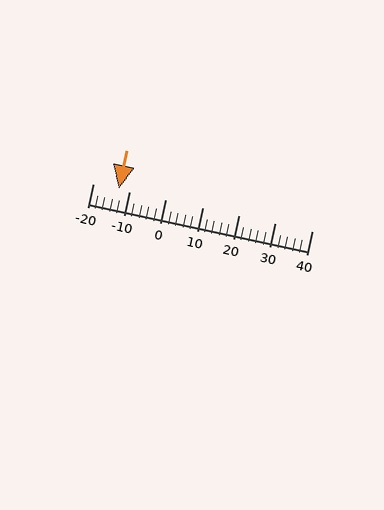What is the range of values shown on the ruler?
The ruler shows values from -20 to 40.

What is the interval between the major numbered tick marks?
The major tick marks are spaced 10 units apart.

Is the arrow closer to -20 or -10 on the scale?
The arrow is closer to -10.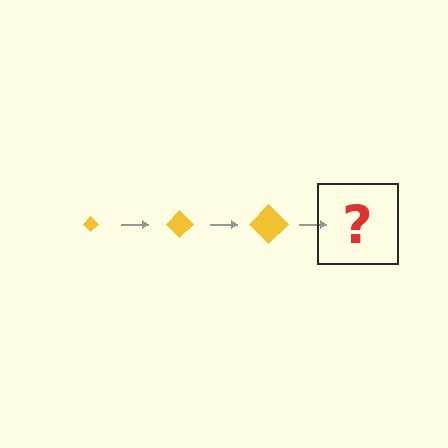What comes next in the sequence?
The next element should be a yellow diamond, larger than the previous one.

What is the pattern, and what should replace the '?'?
The pattern is that the diamond gets progressively larger each step. The '?' should be a yellow diamond, larger than the previous one.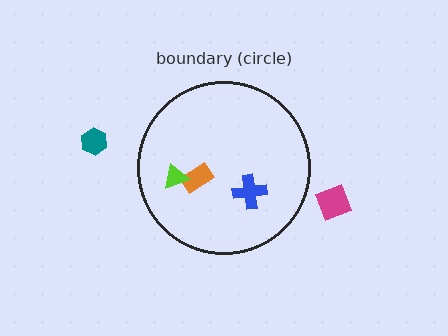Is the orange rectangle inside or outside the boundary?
Inside.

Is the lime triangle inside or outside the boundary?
Inside.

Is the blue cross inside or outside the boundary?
Inside.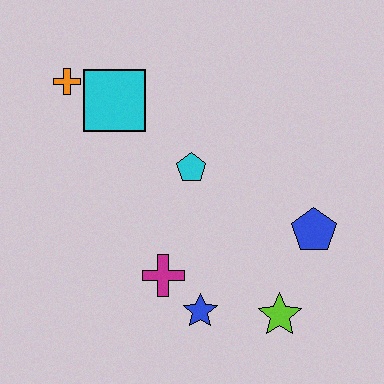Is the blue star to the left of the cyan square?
No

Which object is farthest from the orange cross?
The lime star is farthest from the orange cross.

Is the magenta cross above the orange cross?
No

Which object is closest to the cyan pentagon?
The cyan square is closest to the cyan pentagon.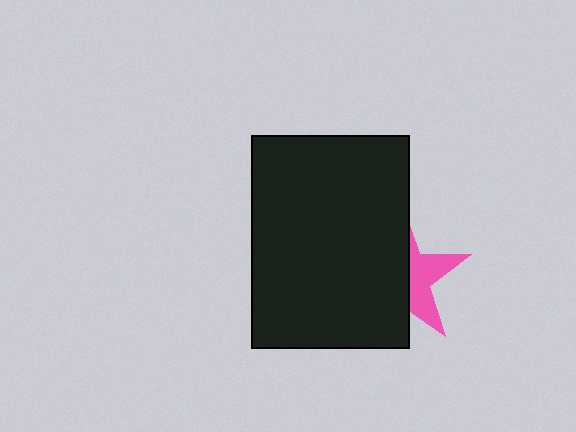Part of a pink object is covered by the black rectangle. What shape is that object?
It is a star.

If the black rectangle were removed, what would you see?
You would see the complete pink star.